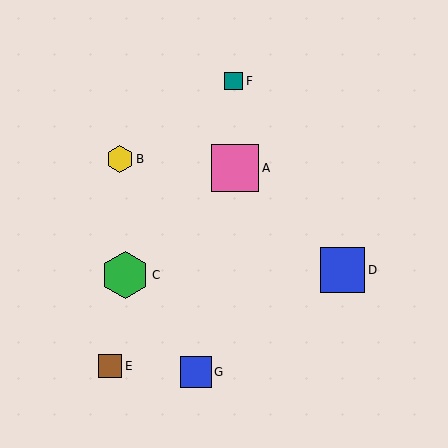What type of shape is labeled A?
Shape A is a pink square.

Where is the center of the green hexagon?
The center of the green hexagon is at (125, 275).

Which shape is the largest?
The green hexagon (labeled C) is the largest.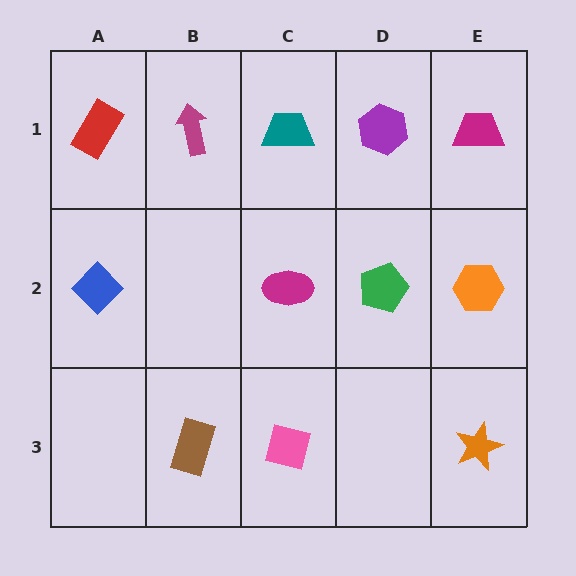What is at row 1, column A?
A red rectangle.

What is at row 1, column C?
A teal trapezoid.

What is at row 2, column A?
A blue diamond.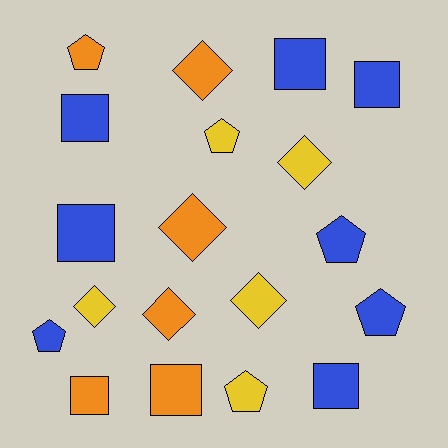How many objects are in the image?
There are 19 objects.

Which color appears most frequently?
Blue, with 8 objects.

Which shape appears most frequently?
Square, with 7 objects.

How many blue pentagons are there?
There are 3 blue pentagons.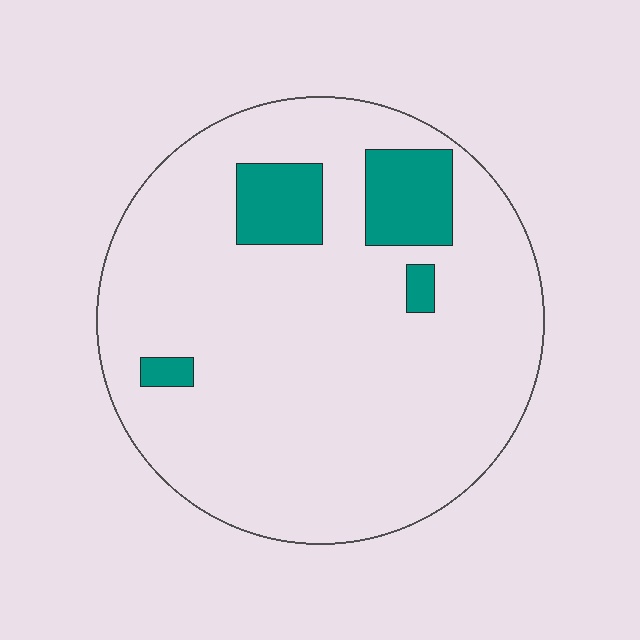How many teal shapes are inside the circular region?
4.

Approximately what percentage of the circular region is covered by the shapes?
Approximately 10%.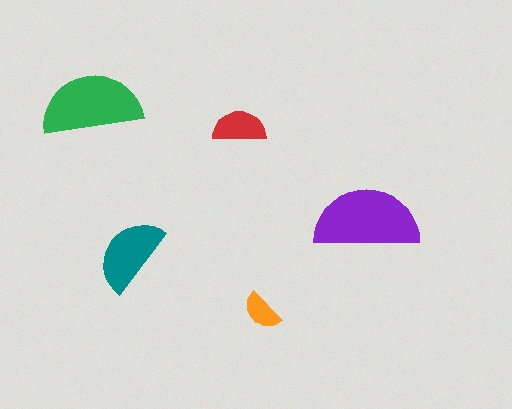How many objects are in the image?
There are 5 objects in the image.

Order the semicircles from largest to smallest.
the purple one, the green one, the teal one, the red one, the orange one.